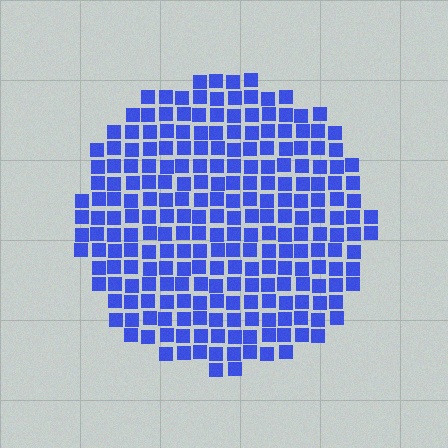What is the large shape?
The large shape is a circle.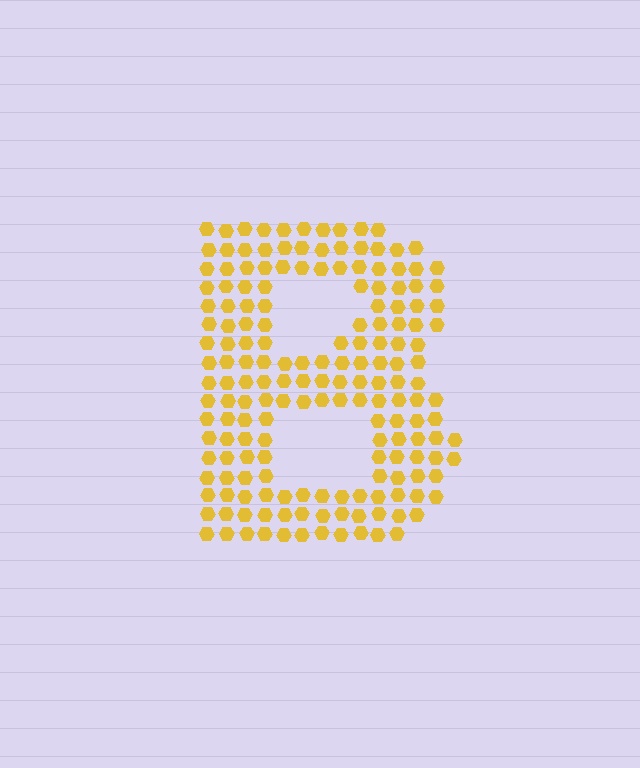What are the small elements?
The small elements are hexagons.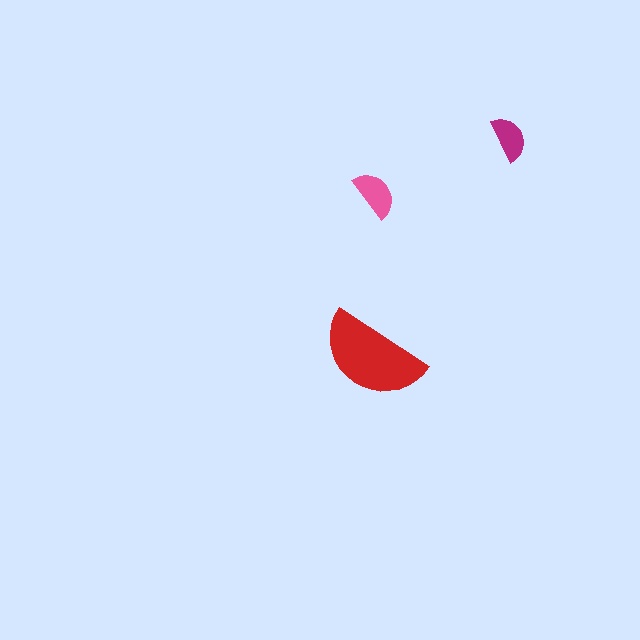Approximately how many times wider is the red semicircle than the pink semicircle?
About 2 times wider.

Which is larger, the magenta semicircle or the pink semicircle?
The pink one.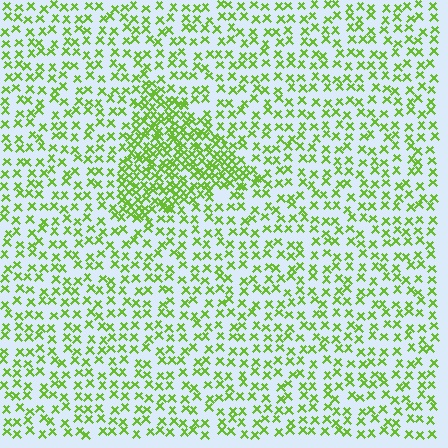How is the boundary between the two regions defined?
The boundary is defined by a change in element density (approximately 2.3x ratio). All elements are the same color, size, and shape.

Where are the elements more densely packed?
The elements are more densely packed inside the triangle boundary.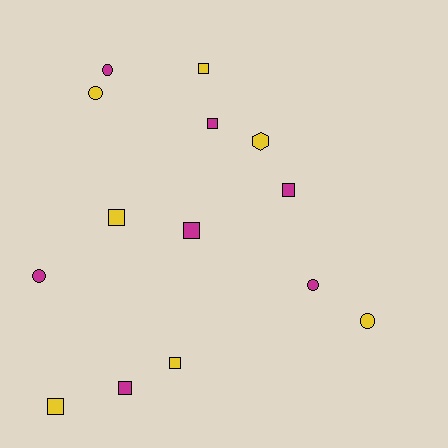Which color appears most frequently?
Yellow, with 7 objects.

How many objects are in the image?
There are 14 objects.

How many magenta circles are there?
There are 3 magenta circles.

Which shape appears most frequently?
Square, with 8 objects.